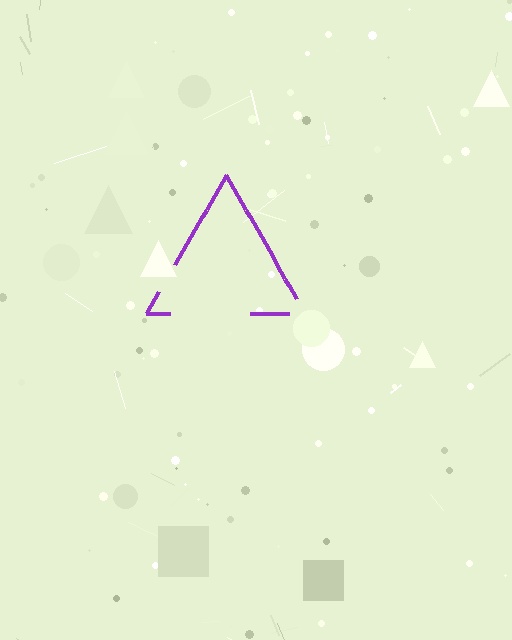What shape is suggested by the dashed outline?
The dashed outline suggests a triangle.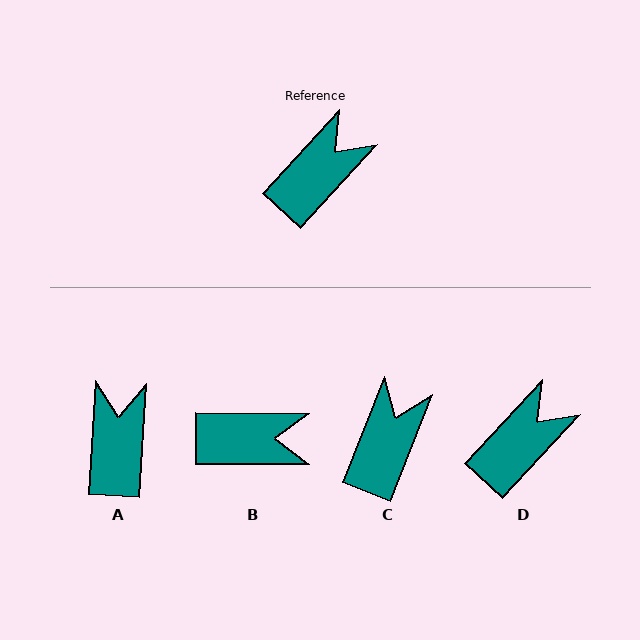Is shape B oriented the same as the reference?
No, it is off by about 48 degrees.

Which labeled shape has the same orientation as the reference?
D.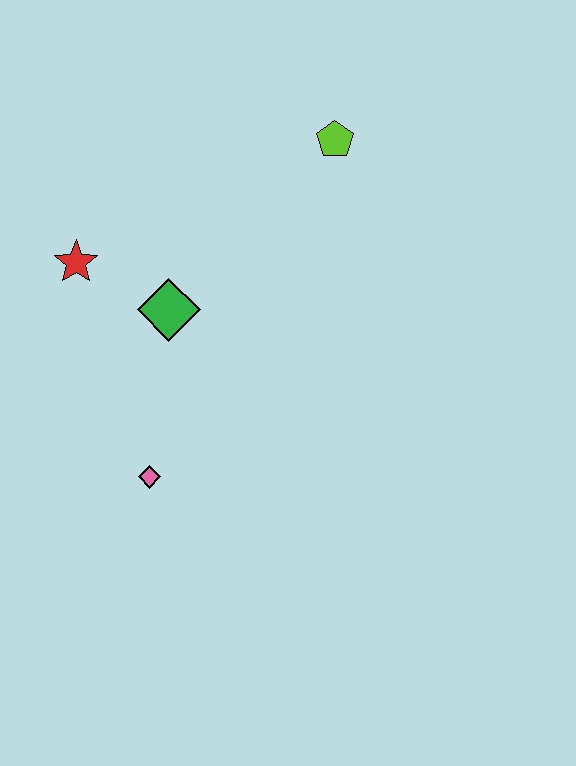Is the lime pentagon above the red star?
Yes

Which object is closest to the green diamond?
The red star is closest to the green diamond.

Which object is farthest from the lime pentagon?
The pink diamond is farthest from the lime pentagon.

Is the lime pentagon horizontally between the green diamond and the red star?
No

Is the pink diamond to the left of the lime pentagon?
Yes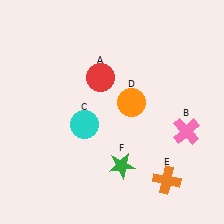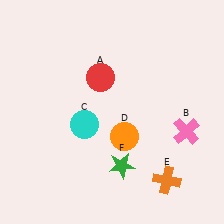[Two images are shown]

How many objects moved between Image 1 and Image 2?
1 object moved between the two images.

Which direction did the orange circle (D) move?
The orange circle (D) moved down.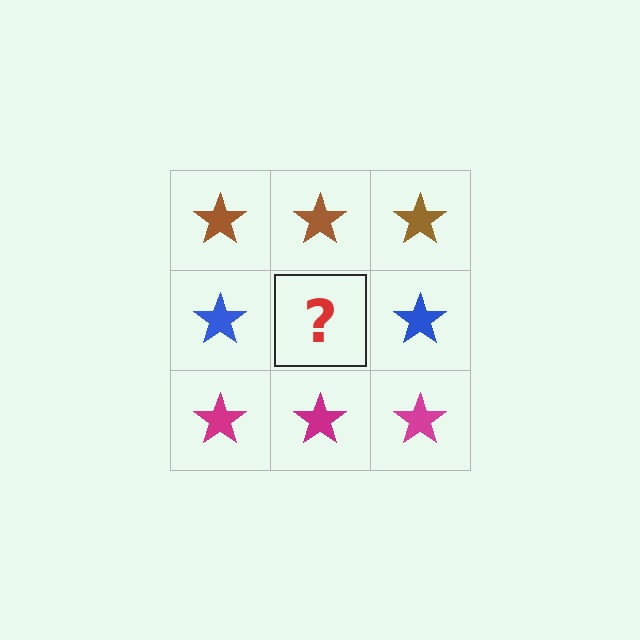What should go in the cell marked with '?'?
The missing cell should contain a blue star.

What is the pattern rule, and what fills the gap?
The rule is that each row has a consistent color. The gap should be filled with a blue star.